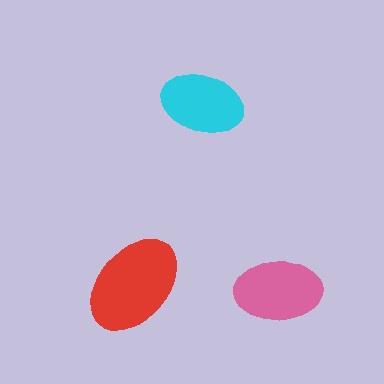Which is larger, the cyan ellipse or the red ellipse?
The red one.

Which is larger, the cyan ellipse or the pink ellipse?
The pink one.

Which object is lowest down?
The pink ellipse is bottommost.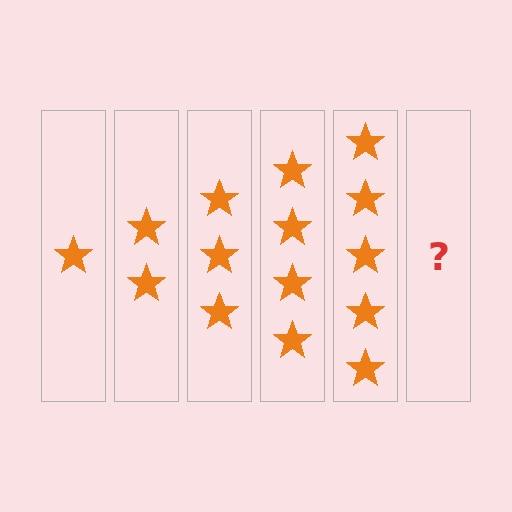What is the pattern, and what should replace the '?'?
The pattern is that each step adds one more star. The '?' should be 6 stars.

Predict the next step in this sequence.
The next step is 6 stars.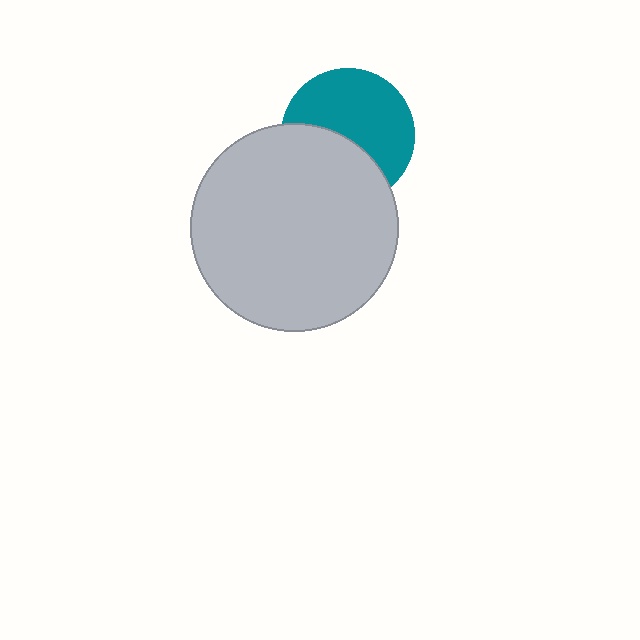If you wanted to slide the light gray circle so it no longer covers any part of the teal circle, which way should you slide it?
Slide it down — that is the most direct way to separate the two shapes.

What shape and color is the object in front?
The object in front is a light gray circle.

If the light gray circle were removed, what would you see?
You would see the complete teal circle.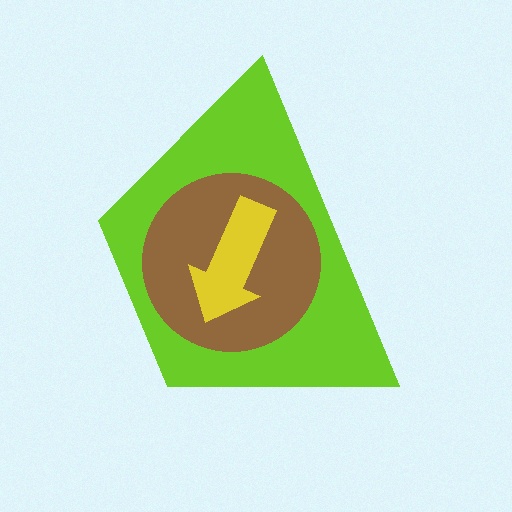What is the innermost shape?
The yellow arrow.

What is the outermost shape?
The lime trapezoid.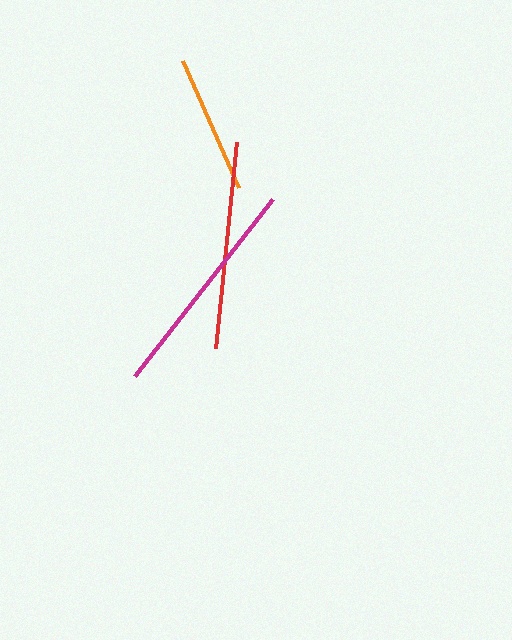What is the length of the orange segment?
The orange segment is approximately 139 pixels long.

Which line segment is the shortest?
The orange line is the shortest at approximately 139 pixels.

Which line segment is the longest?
The magenta line is the longest at approximately 225 pixels.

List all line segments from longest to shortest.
From longest to shortest: magenta, red, orange.